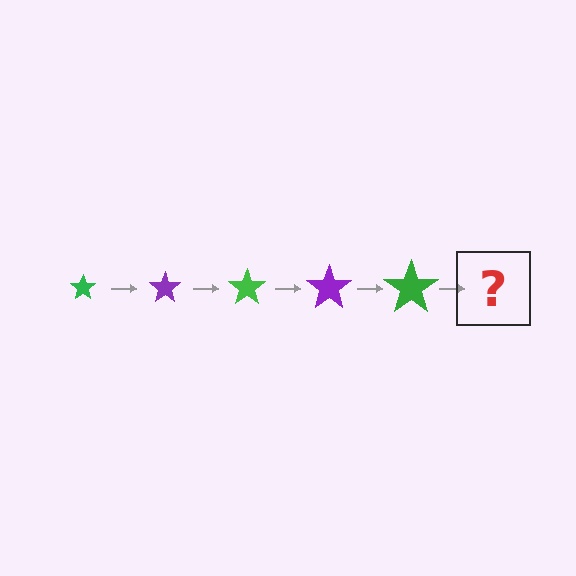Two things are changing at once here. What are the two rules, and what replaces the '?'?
The two rules are that the star grows larger each step and the color cycles through green and purple. The '?' should be a purple star, larger than the previous one.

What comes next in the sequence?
The next element should be a purple star, larger than the previous one.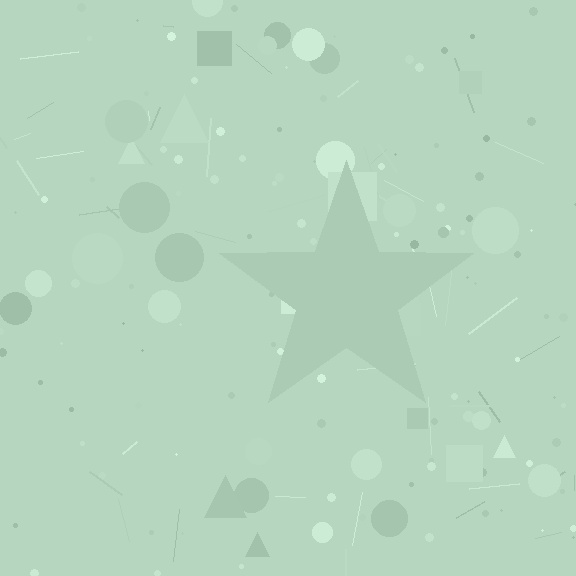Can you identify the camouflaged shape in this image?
The camouflaged shape is a star.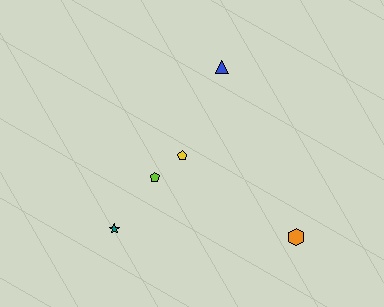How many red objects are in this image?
There are no red objects.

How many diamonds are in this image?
There are no diamonds.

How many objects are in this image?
There are 5 objects.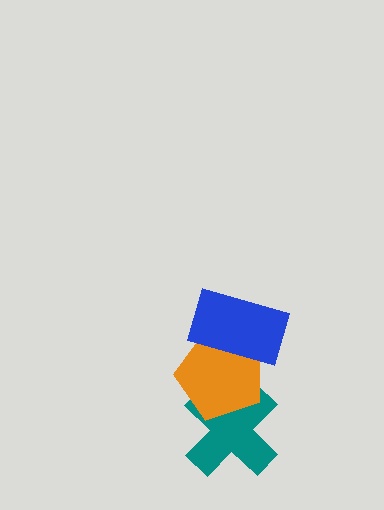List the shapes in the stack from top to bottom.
From top to bottom: the blue rectangle, the orange pentagon, the teal cross.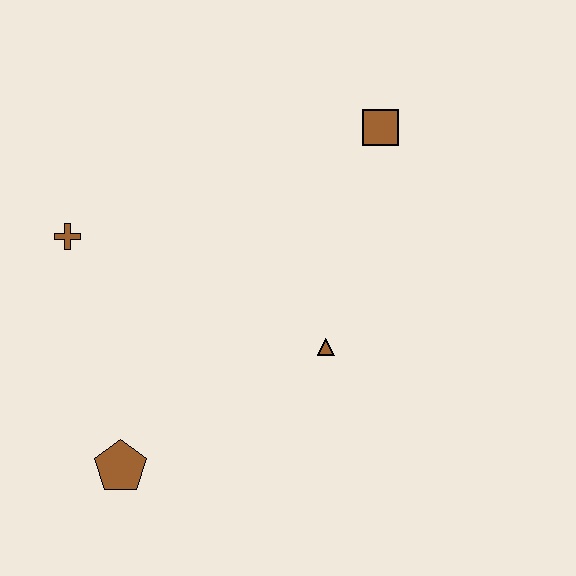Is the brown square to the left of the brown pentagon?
No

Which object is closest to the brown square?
The brown triangle is closest to the brown square.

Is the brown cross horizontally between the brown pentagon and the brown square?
No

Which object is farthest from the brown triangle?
The brown cross is farthest from the brown triangle.